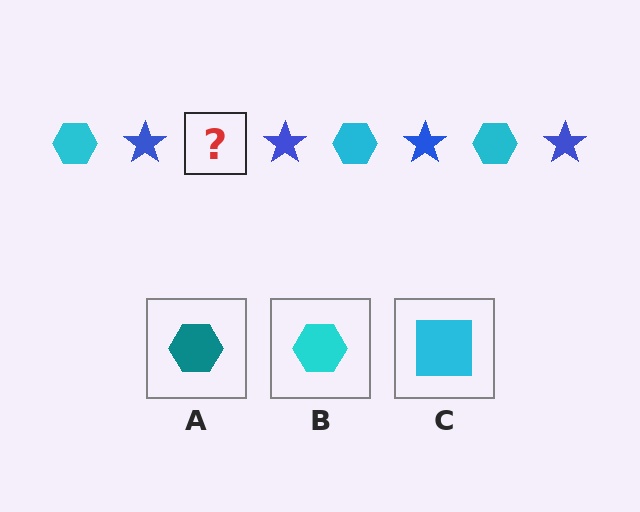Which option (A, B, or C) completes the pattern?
B.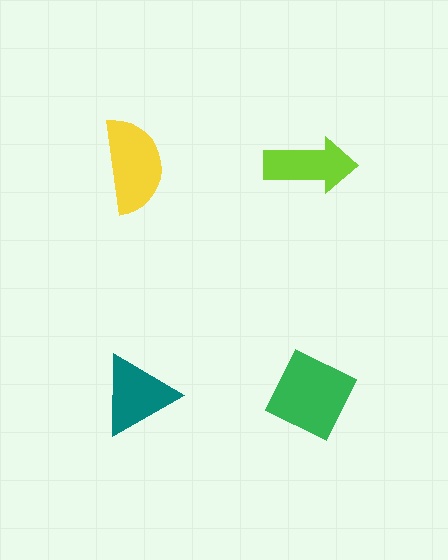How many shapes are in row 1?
2 shapes.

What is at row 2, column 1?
A teal triangle.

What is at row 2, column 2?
A green diamond.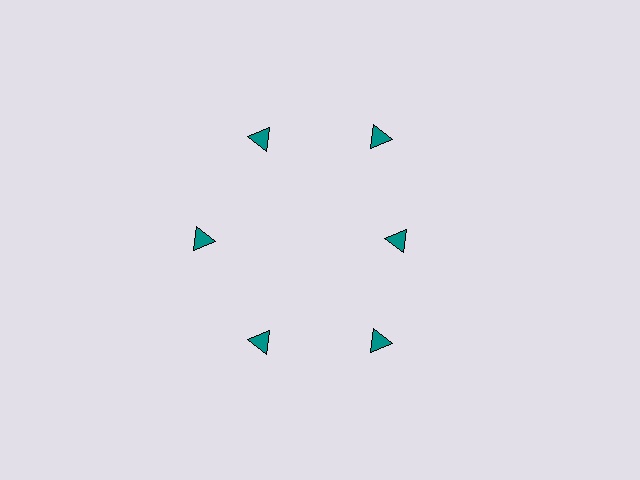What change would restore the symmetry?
The symmetry would be restored by moving it outward, back onto the ring so that all 6 triangles sit at equal angles and equal distance from the center.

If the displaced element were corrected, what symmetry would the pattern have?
It would have 6-fold rotational symmetry — the pattern would map onto itself every 60 degrees.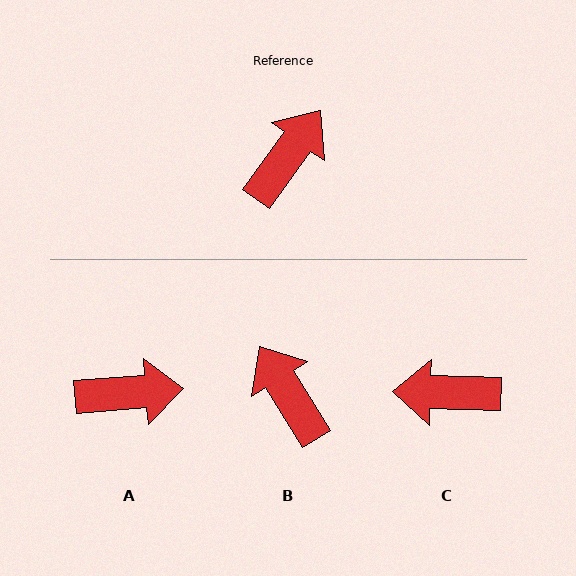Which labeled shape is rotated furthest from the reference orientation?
C, about 124 degrees away.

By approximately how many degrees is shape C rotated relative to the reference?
Approximately 124 degrees counter-clockwise.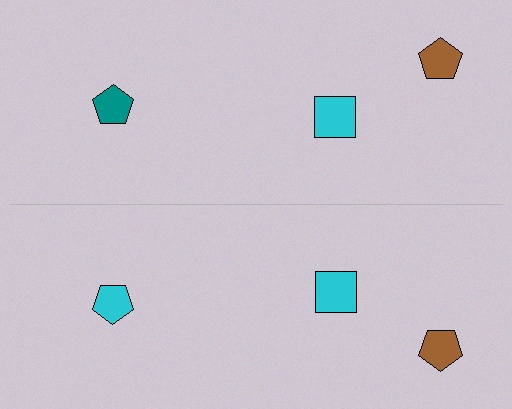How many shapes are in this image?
There are 6 shapes in this image.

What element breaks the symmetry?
The cyan pentagon on the bottom side breaks the symmetry — its mirror counterpart is teal.